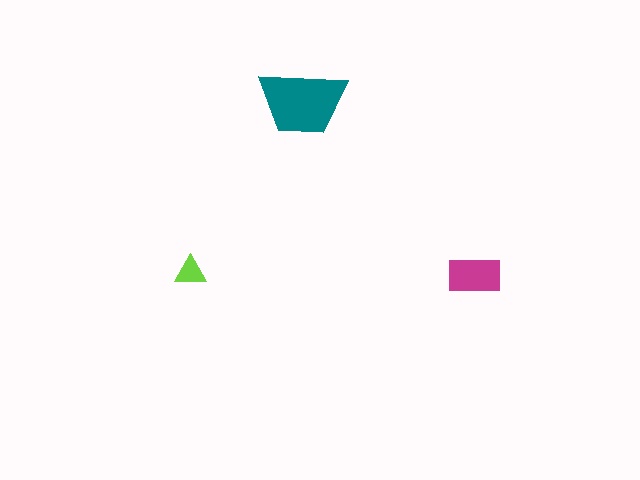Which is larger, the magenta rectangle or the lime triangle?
The magenta rectangle.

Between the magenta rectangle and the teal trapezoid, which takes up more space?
The teal trapezoid.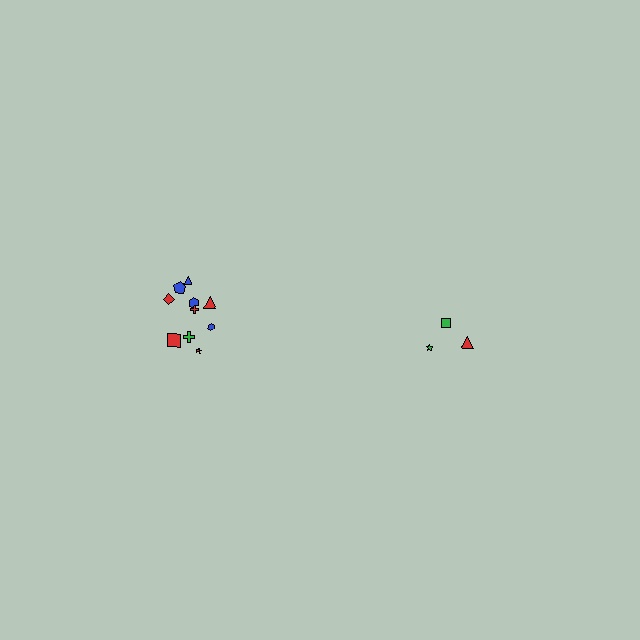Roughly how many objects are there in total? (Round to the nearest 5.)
Roughly 15 objects in total.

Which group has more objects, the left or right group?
The left group.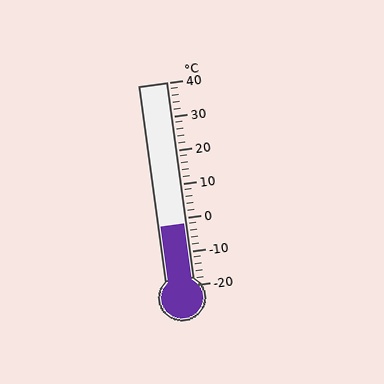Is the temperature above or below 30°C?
The temperature is below 30°C.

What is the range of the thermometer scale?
The thermometer scale ranges from -20°C to 40°C.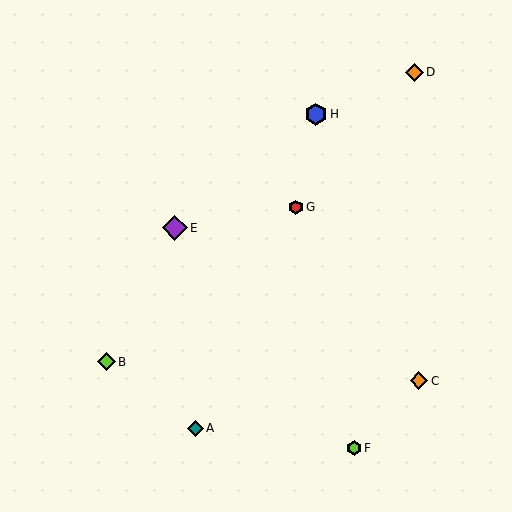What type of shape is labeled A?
Shape A is a teal diamond.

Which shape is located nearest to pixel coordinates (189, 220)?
The purple diamond (labeled E) at (175, 228) is nearest to that location.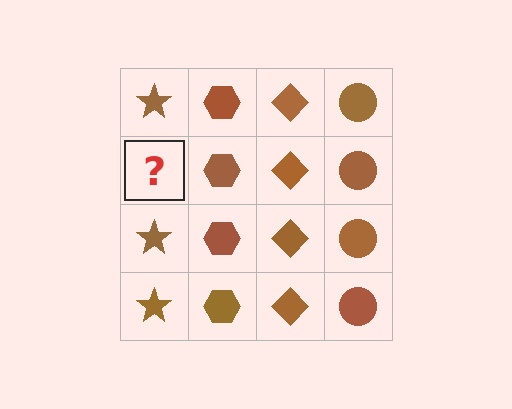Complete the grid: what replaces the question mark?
The question mark should be replaced with a brown star.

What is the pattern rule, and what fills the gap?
The rule is that each column has a consistent shape. The gap should be filled with a brown star.